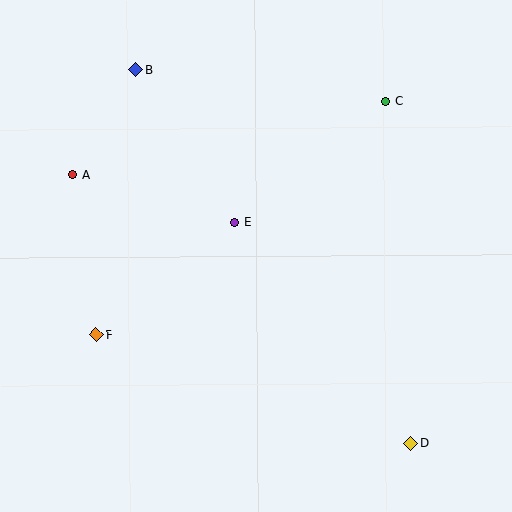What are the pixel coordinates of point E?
Point E is at (235, 222).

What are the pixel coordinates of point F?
Point F is at (96, 335).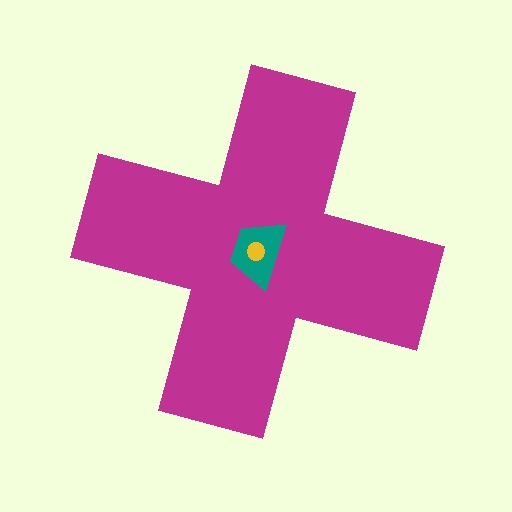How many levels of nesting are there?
3.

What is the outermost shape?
The magenta cross.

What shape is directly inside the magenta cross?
The teal trapezoid.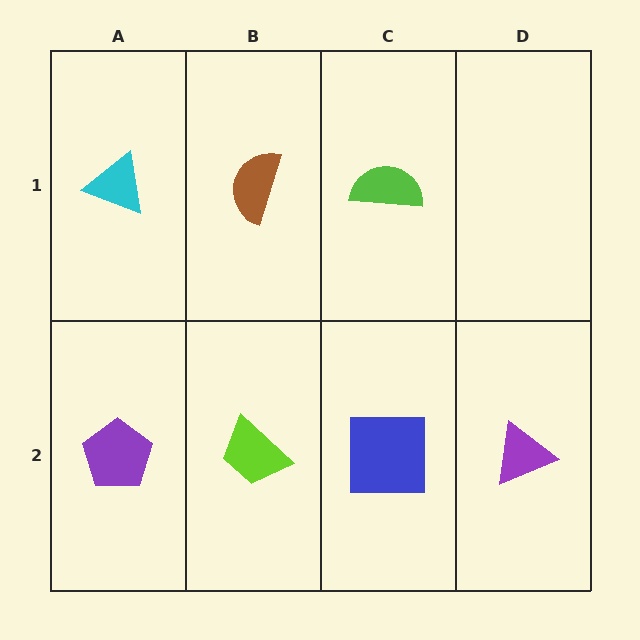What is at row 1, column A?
A cyan triangle.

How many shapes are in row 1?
3 shapes.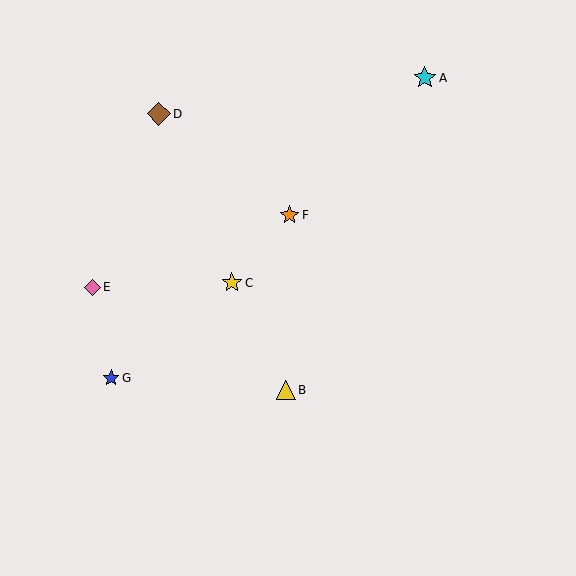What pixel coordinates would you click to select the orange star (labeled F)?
Click at (290, 215) to select the orange star F.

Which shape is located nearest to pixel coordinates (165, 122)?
The brown diamond (labeled D) at (159, 114) is nearest to that location.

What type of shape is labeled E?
Shape E is a pink diamond.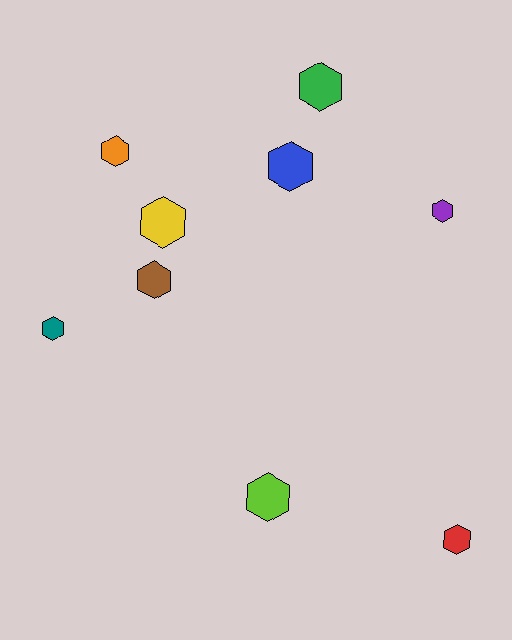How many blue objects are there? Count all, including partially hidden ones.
There is 1 blue object.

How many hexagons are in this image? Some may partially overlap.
There are 9 hexagons.